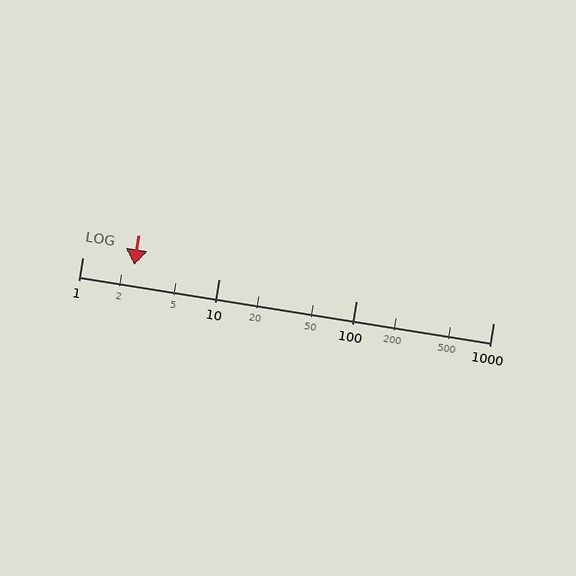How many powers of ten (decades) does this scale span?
The scale spans 3 decades, from 1 to 1000.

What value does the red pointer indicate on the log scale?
The pointer indicates approximately 2.4.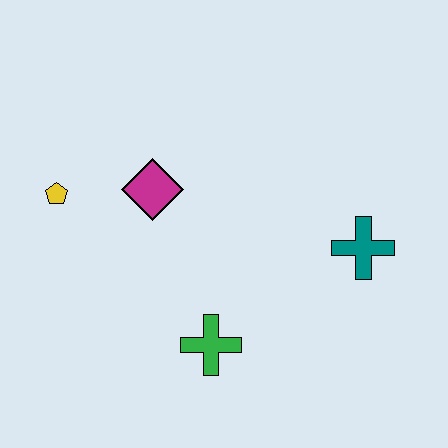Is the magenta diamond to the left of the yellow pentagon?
No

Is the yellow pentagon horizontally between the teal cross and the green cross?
No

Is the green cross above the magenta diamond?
No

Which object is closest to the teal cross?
The green cross is closest to the teal cross.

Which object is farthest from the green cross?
The yellow pentagon is farthest from the green cross.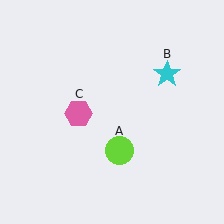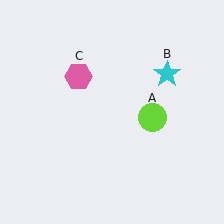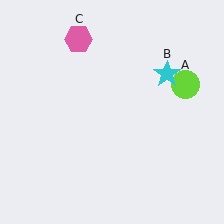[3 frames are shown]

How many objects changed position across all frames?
2 objects changed position: lime circle (object A), pink hexagon (object C).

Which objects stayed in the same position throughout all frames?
Cyan star (object B) remained stationary.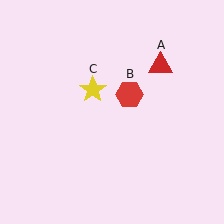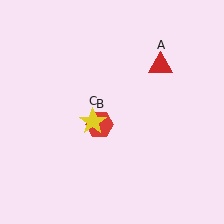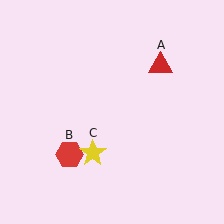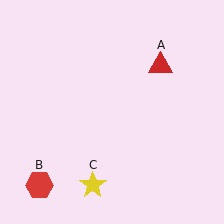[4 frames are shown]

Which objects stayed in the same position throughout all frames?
Red triangle (object A) remained stationary.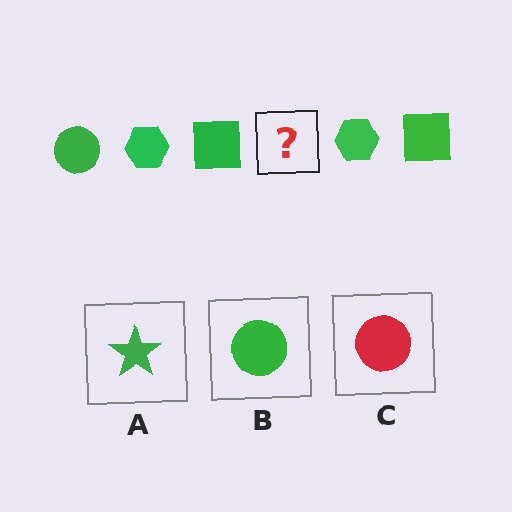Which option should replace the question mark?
Option B.